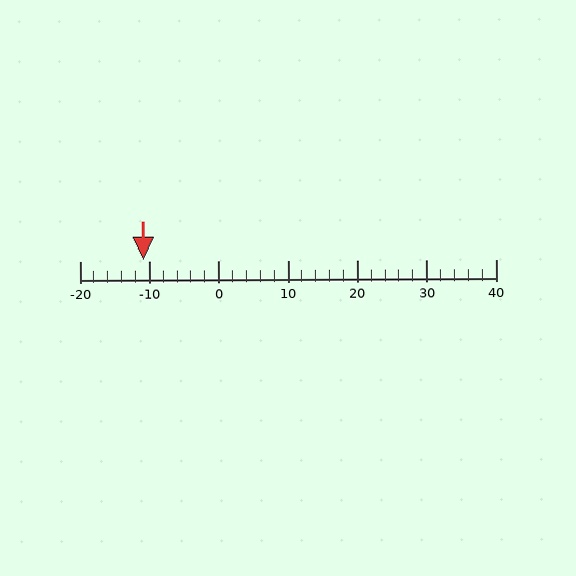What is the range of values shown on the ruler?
The ruler shows values from -20 to 40.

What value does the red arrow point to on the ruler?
The red arrow points to approximately -11.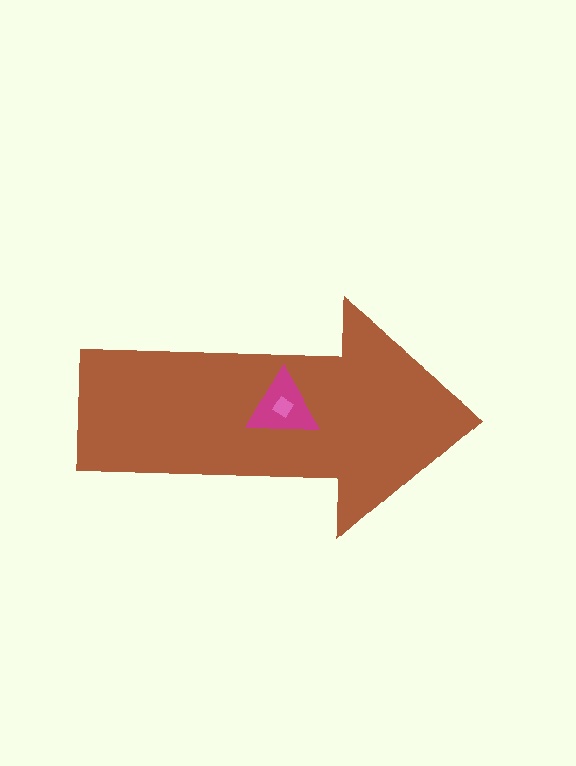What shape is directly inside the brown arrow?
The magenta triangle.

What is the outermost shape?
The brown arrow.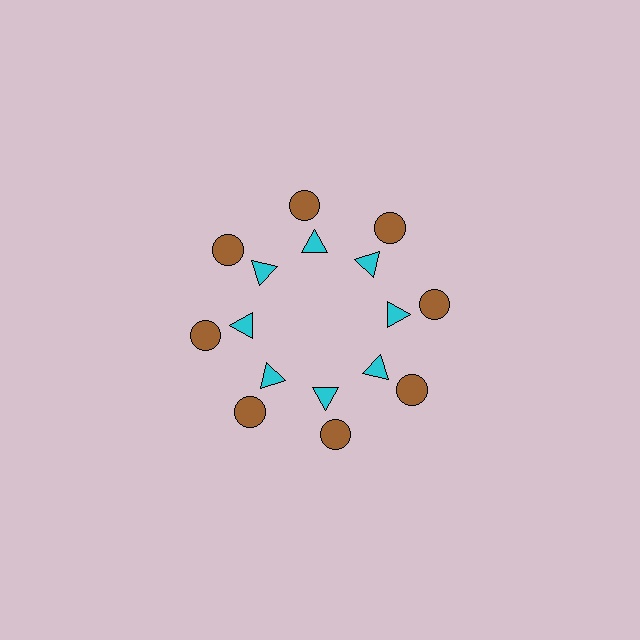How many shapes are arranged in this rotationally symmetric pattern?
There are 16 shapes, arranged in 8 groups of 2.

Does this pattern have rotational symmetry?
Yes, this pattern has 8-fold rotational symmetry. It looks the same after rotating 45 degrees around the center.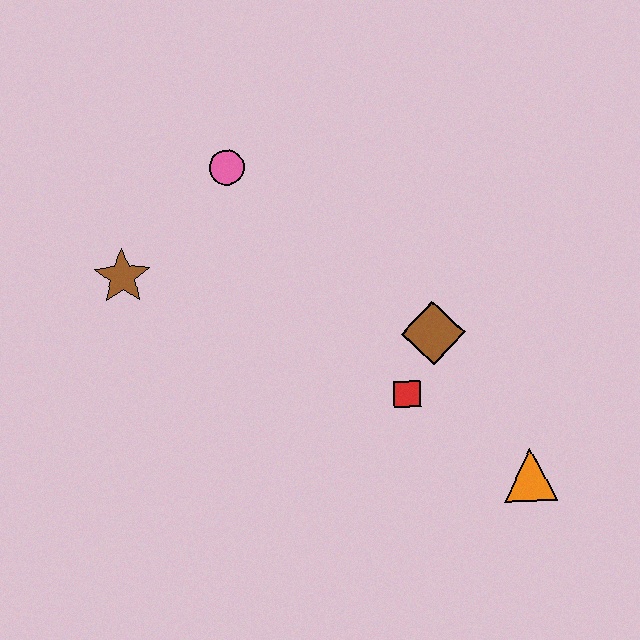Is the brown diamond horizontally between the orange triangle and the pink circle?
Yes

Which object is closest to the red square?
The brown diamond is closest to the red square.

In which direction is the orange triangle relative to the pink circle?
The orange triangle is below the pink circle.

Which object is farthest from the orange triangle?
The brown star is farthest from the orange triangle.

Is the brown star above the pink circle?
No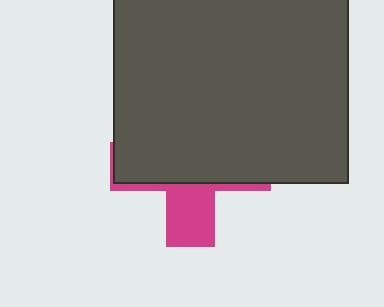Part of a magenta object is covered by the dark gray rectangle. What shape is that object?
It is a cross.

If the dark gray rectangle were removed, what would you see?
You would see the complete magenta cross.